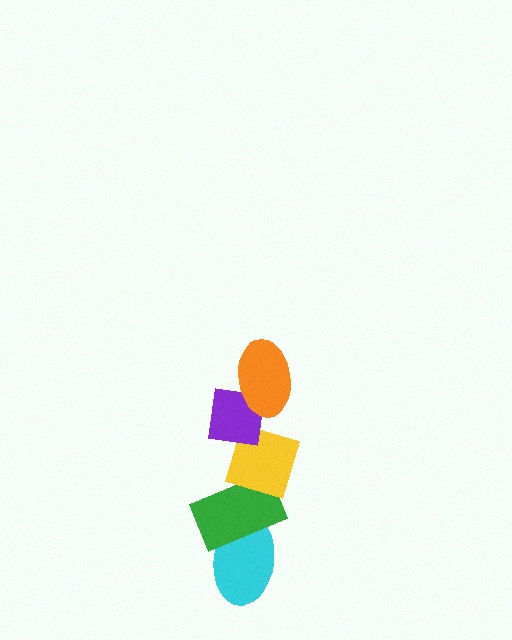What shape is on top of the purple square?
The orange ellipse is on top of the purple square.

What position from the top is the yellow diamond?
The yellow diamond is 3rd from the top.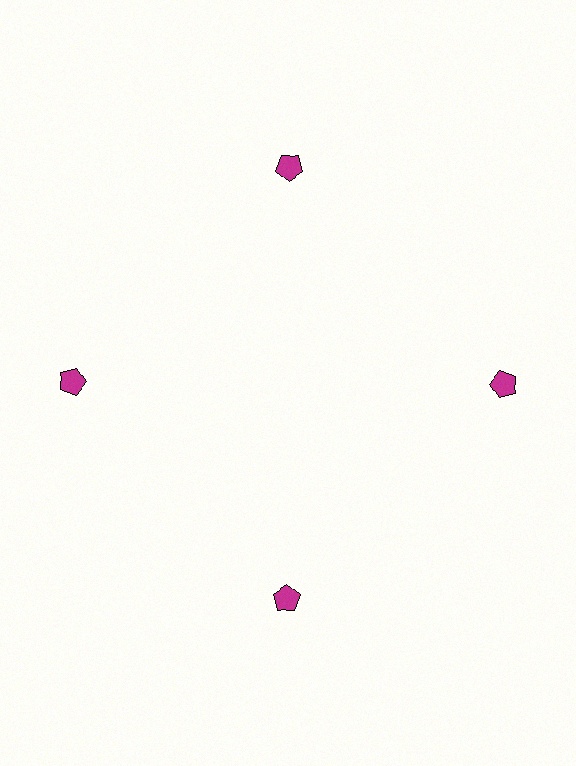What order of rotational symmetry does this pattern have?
This pattern has 4-fold rotational symmetry.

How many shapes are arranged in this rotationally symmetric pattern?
There are 4 shapes, arranged in 4 groups of 1.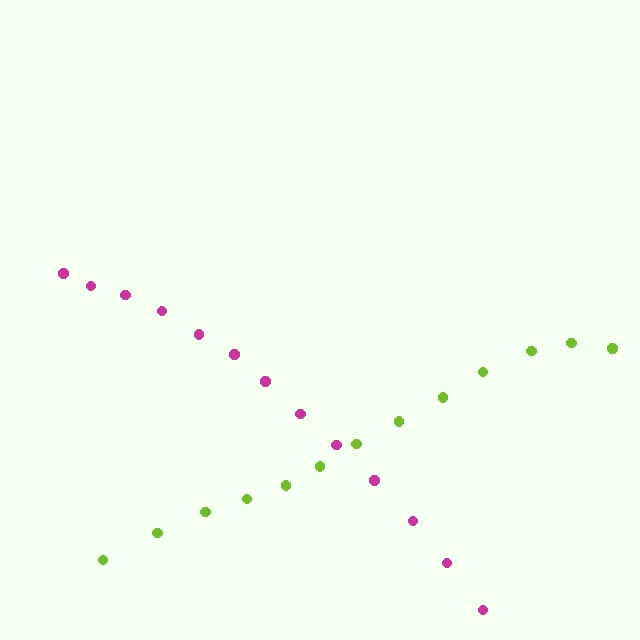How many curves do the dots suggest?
There are 2 distinct paths.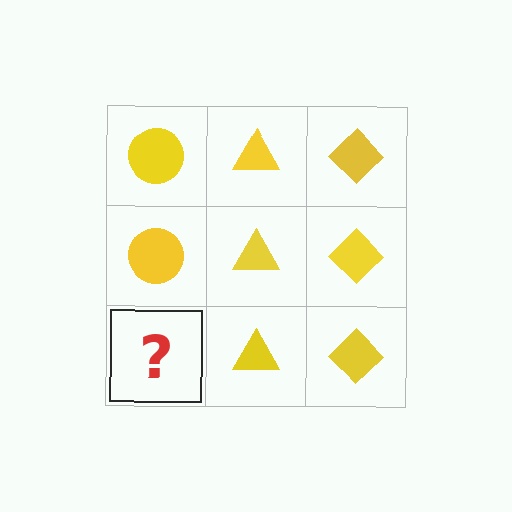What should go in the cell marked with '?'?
The missing cell should contain a yellow circle.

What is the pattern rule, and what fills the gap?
The rule is that each column has a consistent shape. The gap should be filled with a yellow circle.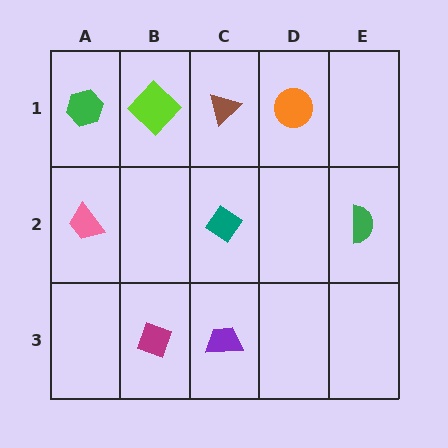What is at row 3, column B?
A magenta diamond.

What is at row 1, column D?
An orange circle.